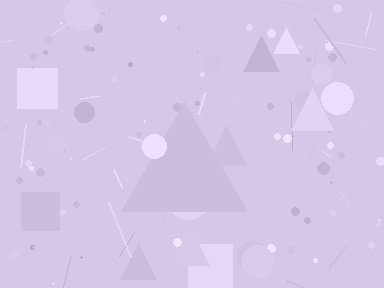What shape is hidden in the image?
A triangle is hidden in the image.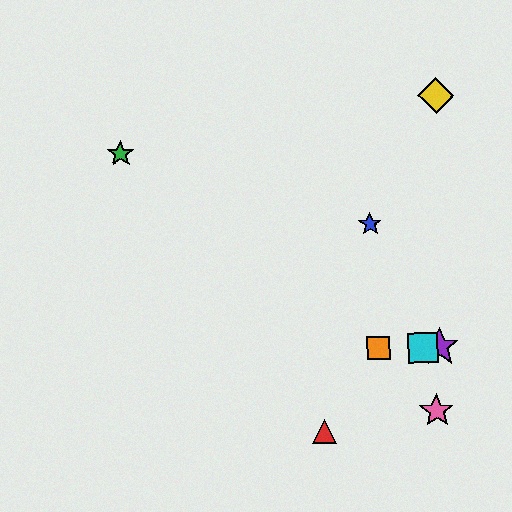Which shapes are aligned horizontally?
The purple star, the orange square, the cyan square are aligned horizontally.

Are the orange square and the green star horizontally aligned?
No, the orange square is at y≈348 and the green star is at y≈154.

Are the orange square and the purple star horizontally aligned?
Yes, both are at y≈348.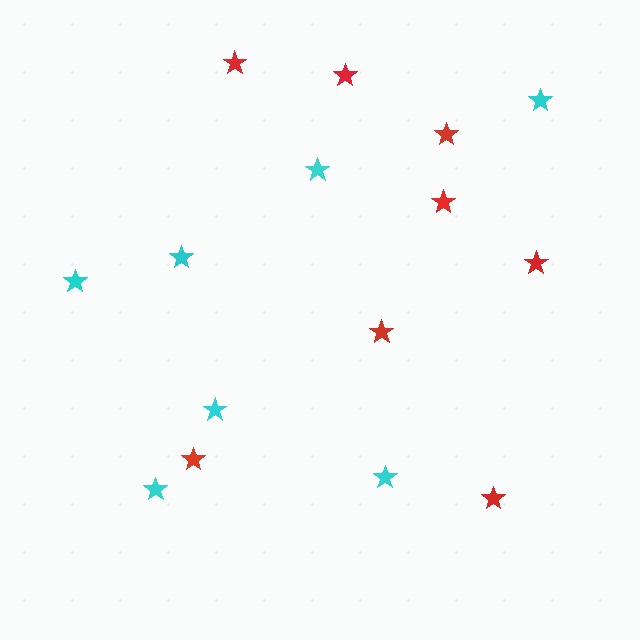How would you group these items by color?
There are 2 groups: one group of cyan stars (7) and one group of red stars (8).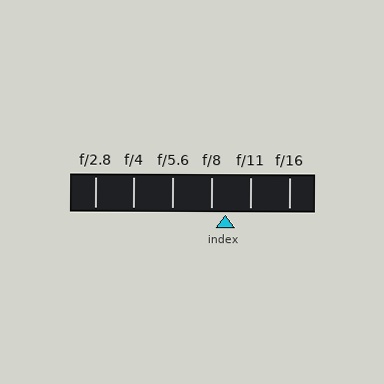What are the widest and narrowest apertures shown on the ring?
The widest aperture shown is f/2.8 and the narrowest is f/16.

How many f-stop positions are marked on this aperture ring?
There are 6 f-stop positions marked.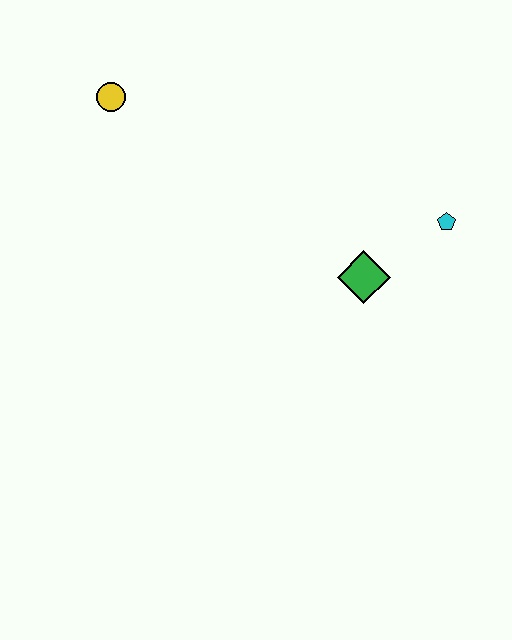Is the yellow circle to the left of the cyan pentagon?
Yes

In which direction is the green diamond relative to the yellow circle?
The green diamond is to the right of the yellow circle.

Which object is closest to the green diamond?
The cyan pentagon is closest to the green diamond.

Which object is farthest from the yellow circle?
The cyan pentagon is farthest from the yellow circle.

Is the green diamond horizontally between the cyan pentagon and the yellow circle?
Yes